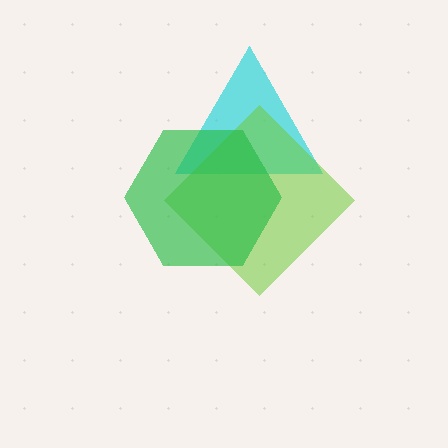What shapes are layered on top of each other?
The layered shapes are: a cyan triangle, a lime diamond, a green hexagon.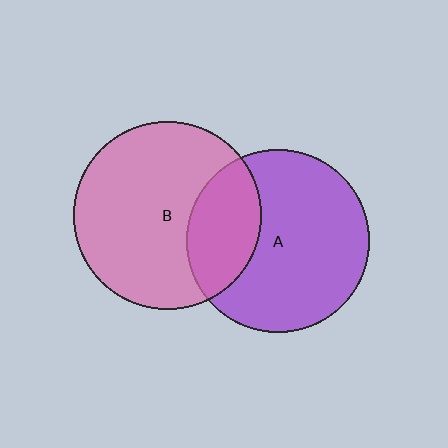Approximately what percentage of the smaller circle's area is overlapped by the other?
Approximately 30%.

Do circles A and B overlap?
Yes.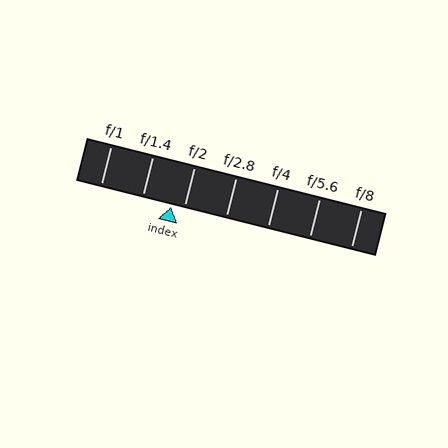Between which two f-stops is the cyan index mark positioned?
The index mark is between f/1.4 and f/2.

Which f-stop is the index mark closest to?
The index mark is closest to f/2.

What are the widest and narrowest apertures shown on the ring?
The widest aperture shown is f/1 and the narrowest is f/8.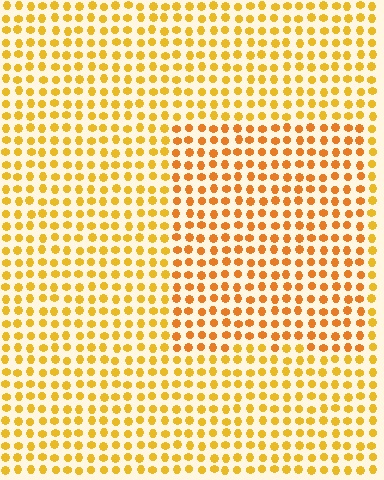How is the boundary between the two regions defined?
The boundary is defined purely by a slight shift in hue (about 19 degrees). Spacing, size, and orientation are identical on both sides.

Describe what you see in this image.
The image is filled with small yellow elements in a uniform arrangement. A rectangle-shaped region is visible where the elements are tinted to a slightly different hue, forming a subtle color boundary.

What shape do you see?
I see a rectangle.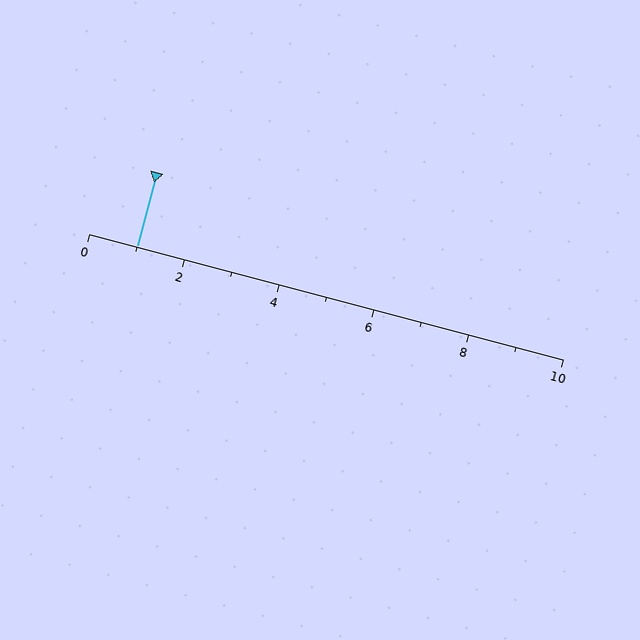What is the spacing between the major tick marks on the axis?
The major ticks are spaced 2 apart.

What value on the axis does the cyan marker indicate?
The marker indicates approximately 1.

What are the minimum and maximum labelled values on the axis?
The axis runs from 0 to 10.